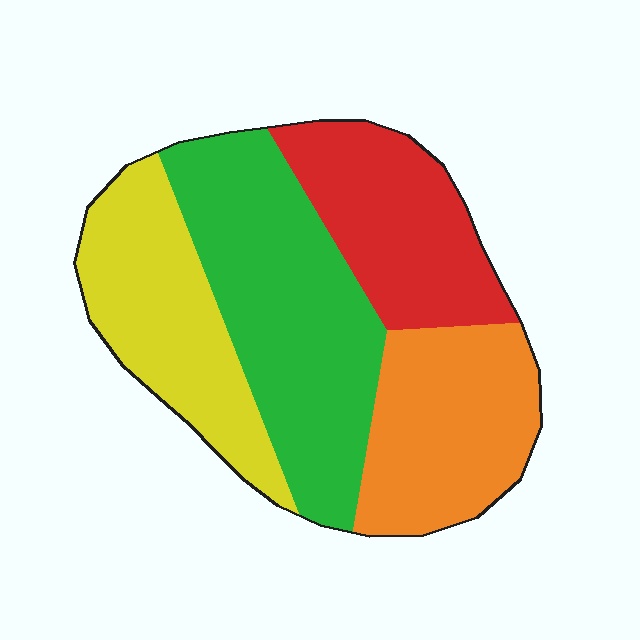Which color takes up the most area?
Green, at roughly 35%.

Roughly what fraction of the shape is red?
Red takes up less than a quarter of the shape.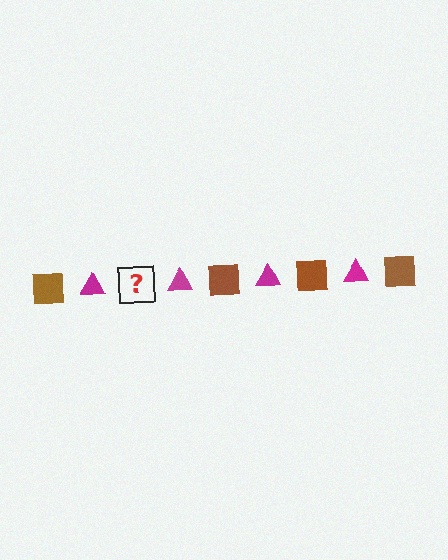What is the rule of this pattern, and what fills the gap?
The rule is that the pattern alternates between brown square and magenta triangle. The gap should be filled with a brown square.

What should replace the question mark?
The question mark should be replaced with a brown square.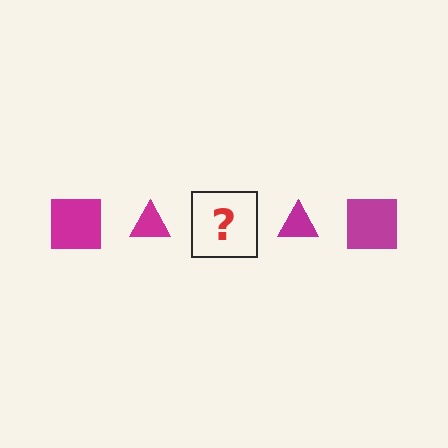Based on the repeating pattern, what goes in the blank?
The blank should be a magenta square.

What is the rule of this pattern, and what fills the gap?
The rule is that the pattern cycles through square, triangle shapes in magenta. The gap should be filled with a magenta square.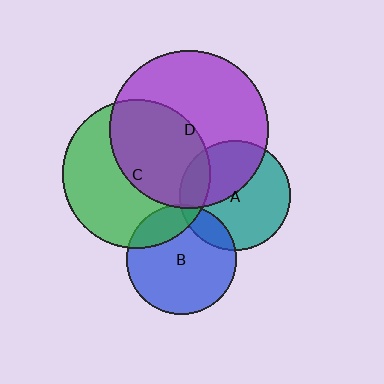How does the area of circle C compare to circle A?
Approximately 1.8 times.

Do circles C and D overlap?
Yes.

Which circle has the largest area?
Circle D (purple).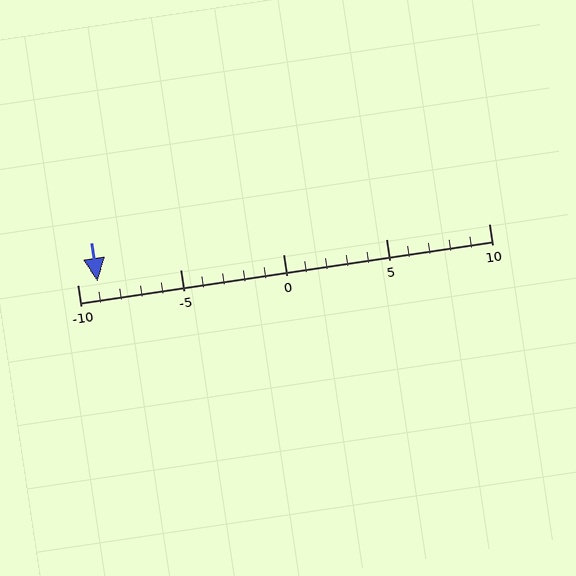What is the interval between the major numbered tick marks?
The major tick marks are spaced 5 units apart.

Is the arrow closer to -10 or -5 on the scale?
The arrow is closer to -10.